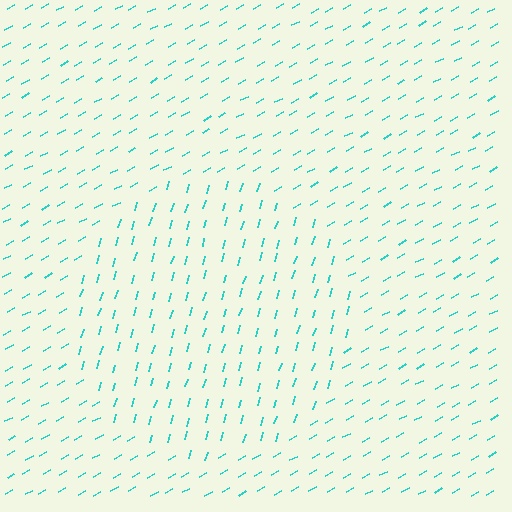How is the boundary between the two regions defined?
The boundary is defined purely by a change in line orientation (approximately 45 degrees difference). All lines are the same color and thickness.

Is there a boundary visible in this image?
Yes, there is a texture boundary formed by a change in line orientation.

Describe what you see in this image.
The image is filled with small cyan line segments. A circle region in the image has lines oriented differently from the surrounding lines, creating a visible texture boundary.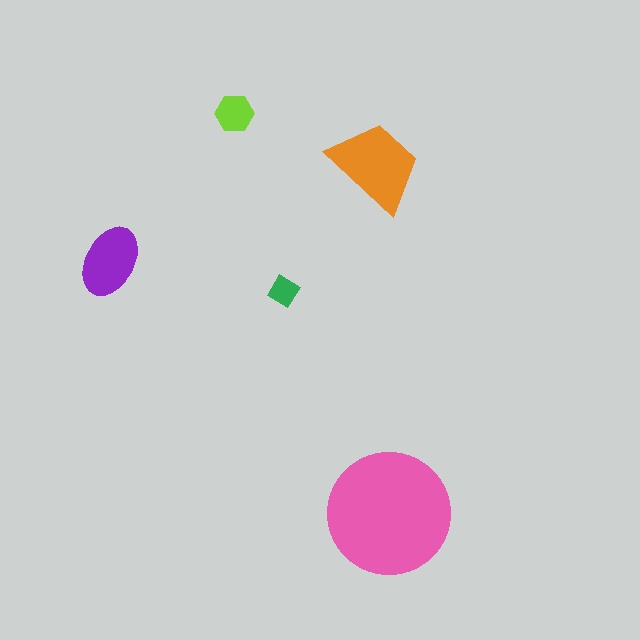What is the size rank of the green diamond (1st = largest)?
5th.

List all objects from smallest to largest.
The green diamond, the lime hexagon, the purple ellipse, the orange trapezoid, the pink circle.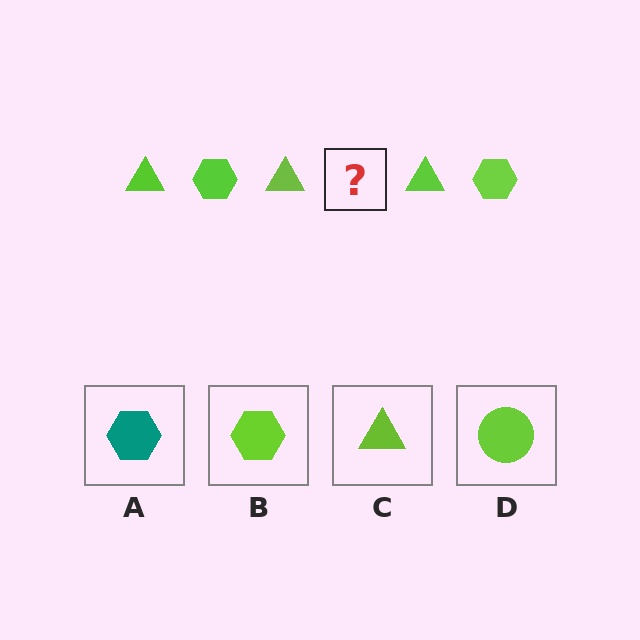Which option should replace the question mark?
Option B.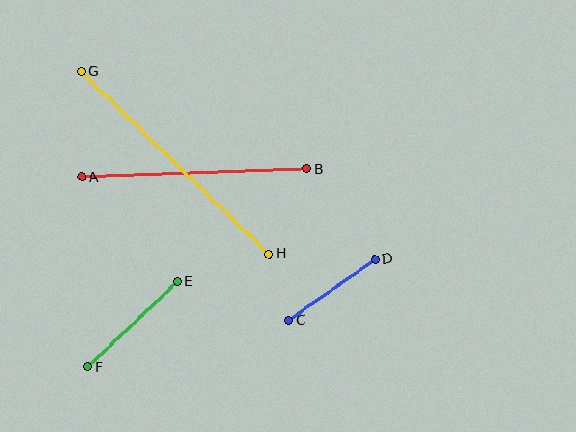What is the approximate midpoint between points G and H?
The midpoint is at approximately (175, 163) pixels.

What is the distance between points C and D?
The distance is approximately 106 pixels.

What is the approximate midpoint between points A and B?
The midpoint is at approximately (194, 173) pixels.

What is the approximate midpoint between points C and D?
The midpoint is at approximately (332, 290) pixels.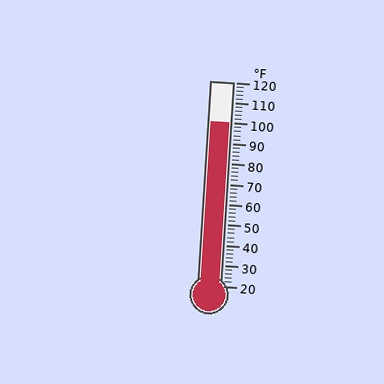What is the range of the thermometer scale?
The thermometer scale ranges from 20°F to 120°F.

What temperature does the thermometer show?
The thermometer shows approximately 100°F.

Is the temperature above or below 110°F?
The temperature is below 110°F.